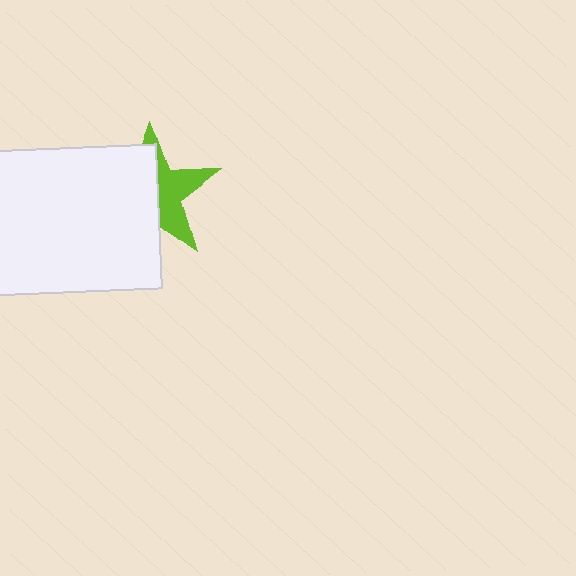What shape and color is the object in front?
The object in front is a white rectangle.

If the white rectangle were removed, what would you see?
You would see the complete lime star.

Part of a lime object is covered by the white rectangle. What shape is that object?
It is a star.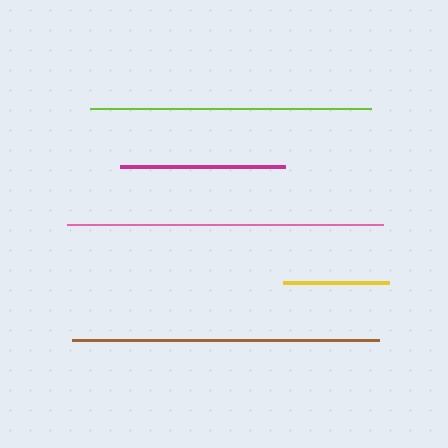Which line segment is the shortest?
The yellow line is the shortest at approximately 106 pixels.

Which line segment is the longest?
The pink line is the longest at approximately 316 pixels.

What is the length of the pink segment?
The pink segment is approximately 316 pixels long.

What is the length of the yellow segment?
The yellow segment is approximately 106 pixels long.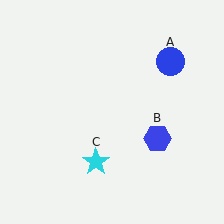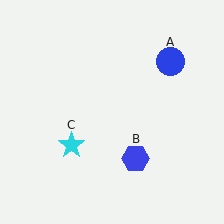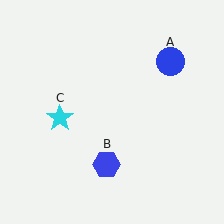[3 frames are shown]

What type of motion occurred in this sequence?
The blue hexagon (object B), cyan star (object C) rotated clockwise around the center of the scene.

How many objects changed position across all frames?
2 objects changed position: blue hexagon (object B), cyan star (object C).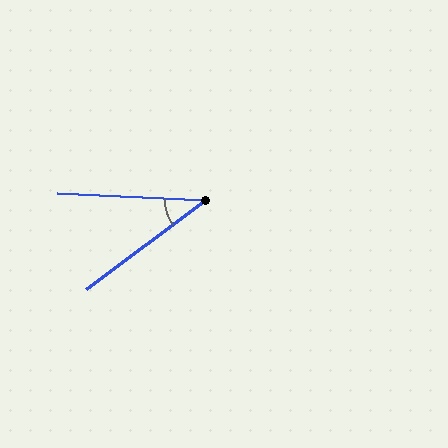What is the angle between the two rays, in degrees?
Approximately 39 degrees.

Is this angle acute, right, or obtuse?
It is acute.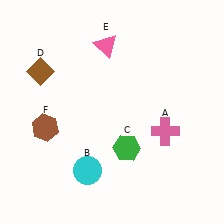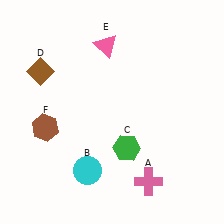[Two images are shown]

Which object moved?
The pink cross (A) moved down.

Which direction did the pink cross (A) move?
The pink cross (A) moved down.